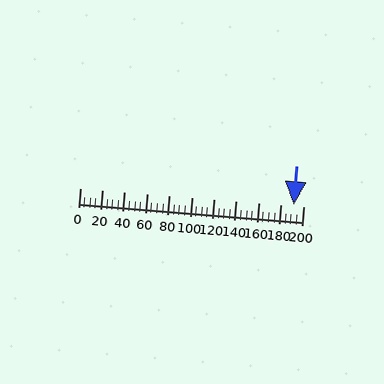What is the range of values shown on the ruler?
The ruler shows values from 0 to 200.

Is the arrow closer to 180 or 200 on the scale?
The arrow is closer to 200.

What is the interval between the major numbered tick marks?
The major tick marks are spaced 20 units apart.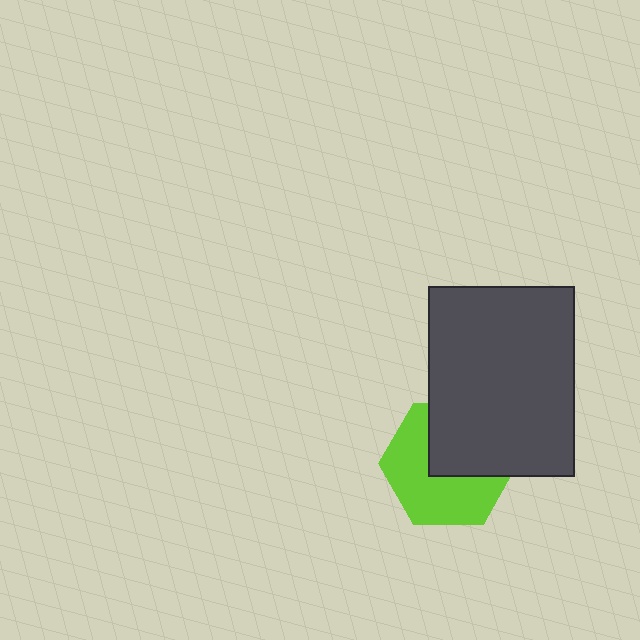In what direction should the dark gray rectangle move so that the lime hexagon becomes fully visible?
The dark gray rectangle should move up. That is the shortest direction to clear the overlap and leave the lime hexagon fully visible.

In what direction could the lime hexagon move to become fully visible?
The lime hexagon could move down. That would shift it out from behind the dark gray rectangle entirely.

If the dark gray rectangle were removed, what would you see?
You would see the complete lime hexagon.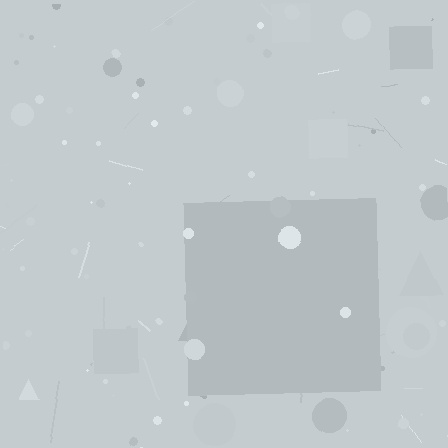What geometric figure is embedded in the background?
A square is embedded in the background.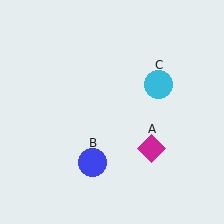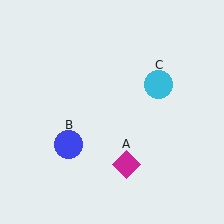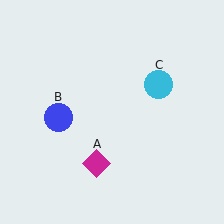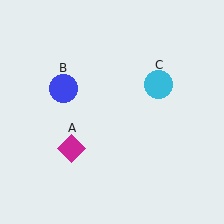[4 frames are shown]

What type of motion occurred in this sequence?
The magenta diamond (object A), blue circle (object B) rotated clockwise around the center of the scene.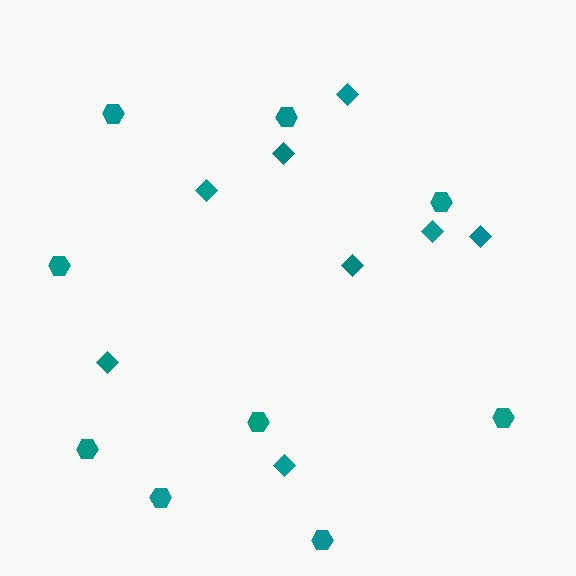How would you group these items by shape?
There are 2 groups: one group of hexagons (9) and one group of diamonds (8).